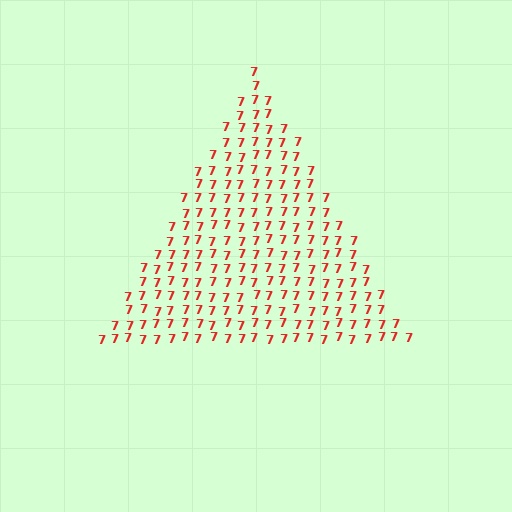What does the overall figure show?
The overall figure shows a triangle.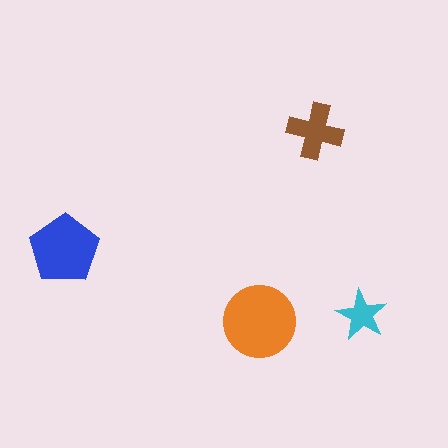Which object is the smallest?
The cyan star.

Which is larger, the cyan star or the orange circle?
The orange circle.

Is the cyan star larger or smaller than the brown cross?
Smaller.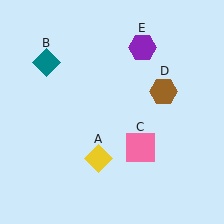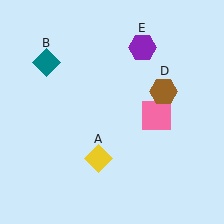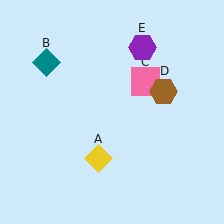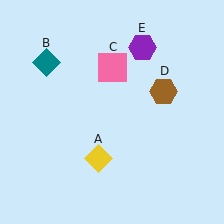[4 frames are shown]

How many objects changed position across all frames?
1 object changed position: pink square (object C).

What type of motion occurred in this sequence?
The pink square (object C) rotated counterclockwise around the center of the scene.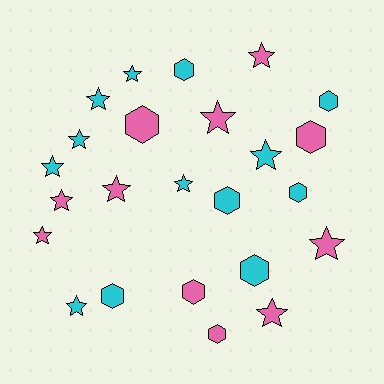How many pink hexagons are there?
There are 4 pink hexagons.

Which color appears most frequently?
Cyan, with 13 objects.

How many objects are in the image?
There are 24 objects.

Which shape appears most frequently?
Star, with 14 objects.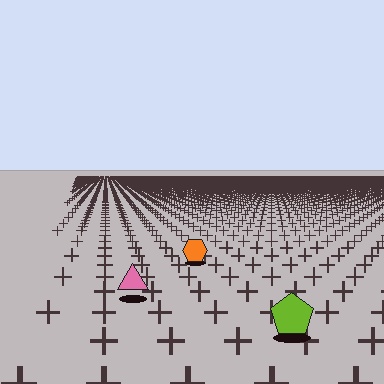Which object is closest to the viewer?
The lime pentagon is closest. The texture marks near it are larger and more spread out.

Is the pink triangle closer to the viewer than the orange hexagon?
Yes. The pink triangle is closer — you can tell from the texture gradient: the ground texture is coarser near it.